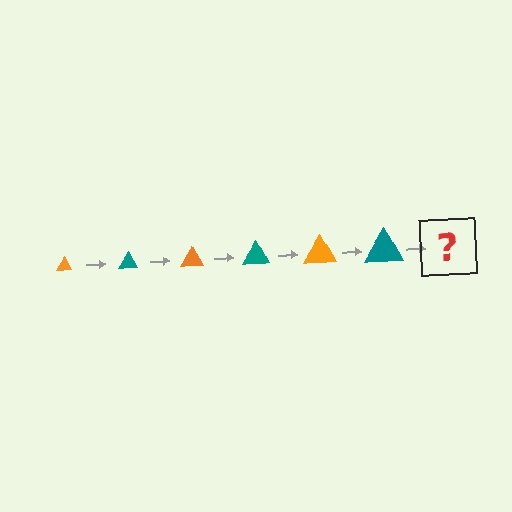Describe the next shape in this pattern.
It should be an orange triangle, larger than the previous one.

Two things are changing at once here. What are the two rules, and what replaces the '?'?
The two rules are that the triangle grows larger each step and the color cycles through orange and teal. The '?' should be an orange triangle, larger than the previous one.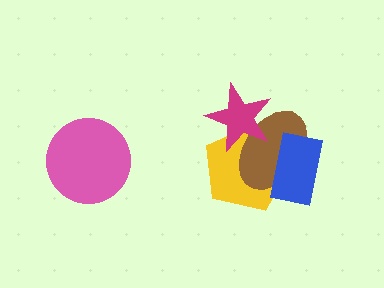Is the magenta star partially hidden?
No, no other shape covers it.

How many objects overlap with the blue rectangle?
2 objects overlap with the blue rectangle.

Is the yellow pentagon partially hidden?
Yes, it is partially covered by another shape.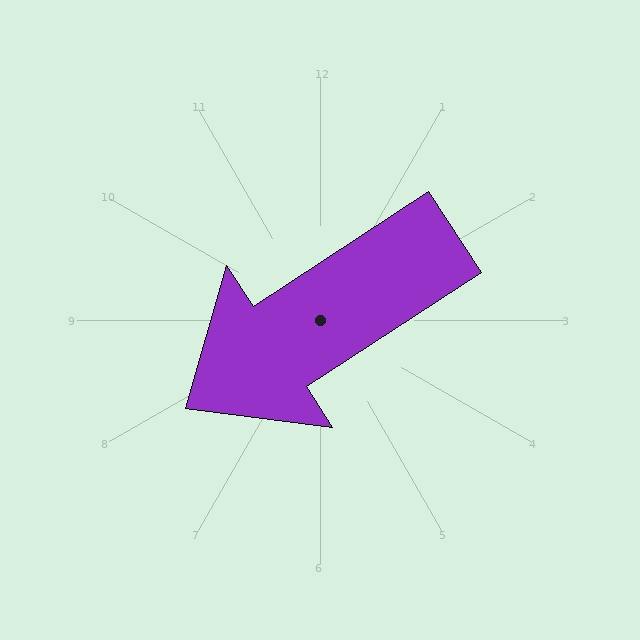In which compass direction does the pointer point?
Southwest.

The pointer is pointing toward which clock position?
Roughly 8 o'clock.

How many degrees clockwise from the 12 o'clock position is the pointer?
Approximately 237 degrees.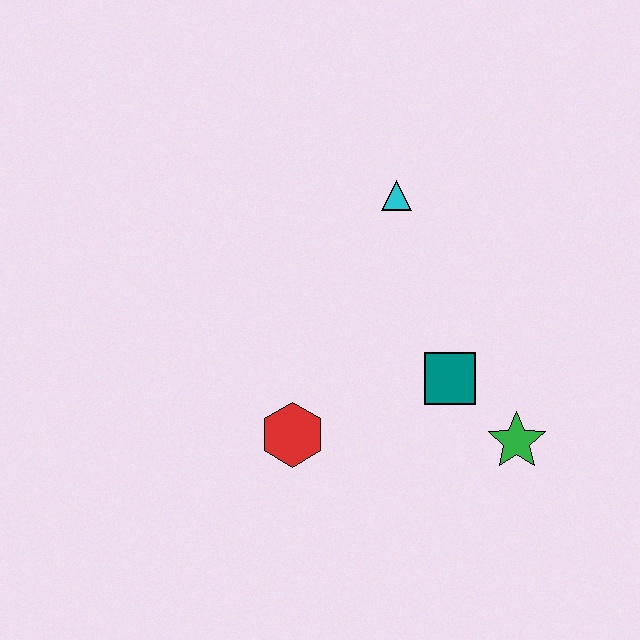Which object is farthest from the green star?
The cyan triangle is farthest from the green star.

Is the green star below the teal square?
Yes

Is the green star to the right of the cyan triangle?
Yes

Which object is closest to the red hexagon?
The teal square is closest to the red hexagon.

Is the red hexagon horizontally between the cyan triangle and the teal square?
No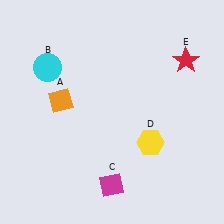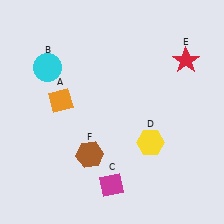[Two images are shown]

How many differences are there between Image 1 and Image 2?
There is 1 difference between the two images.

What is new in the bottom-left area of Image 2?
A brown hexagon (F) was added in the bottom-left area of Image 2.